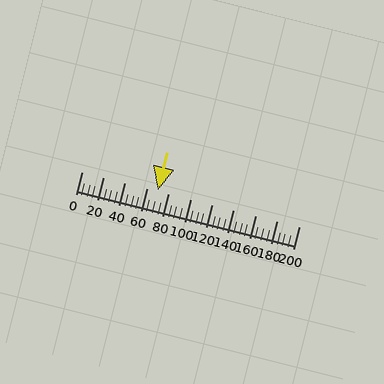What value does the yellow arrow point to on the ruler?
The yellow arrow points to approximately 70.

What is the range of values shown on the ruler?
The ruler shows values from 0 to 200.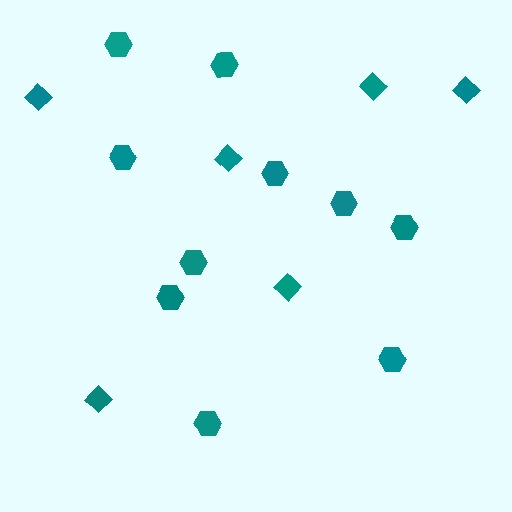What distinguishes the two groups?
There are 2 groups: one group of diamonds (6) and one group of hexagons (10).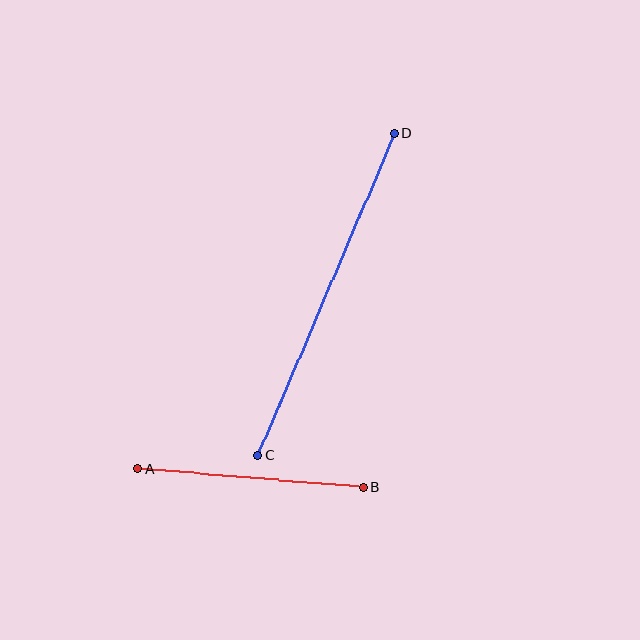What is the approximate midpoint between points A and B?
The midpoint is at approximately (250, 478) pixels.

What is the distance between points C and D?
The distance is approximately 350 pixels.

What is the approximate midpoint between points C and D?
The midpoint is at approximately (326, 294) pixels.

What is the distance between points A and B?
The distance is approximately 226 pixels.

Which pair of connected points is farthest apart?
Points C and D are farthest apart.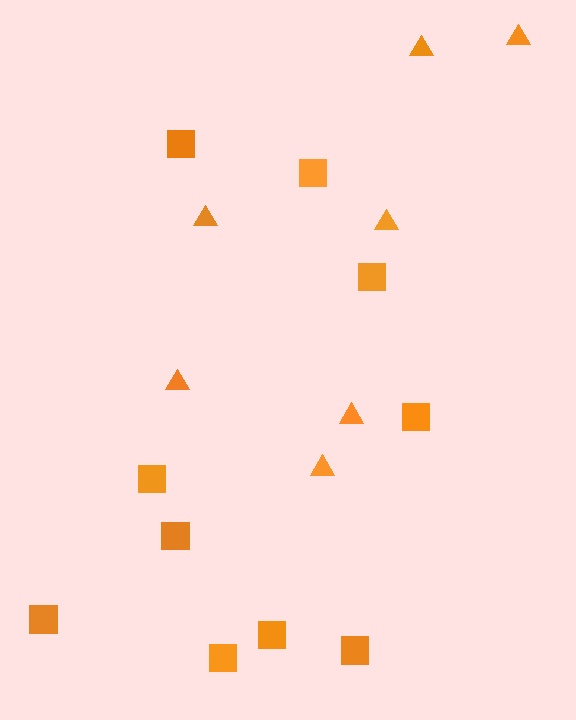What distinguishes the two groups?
There are 2 groups: one group of squares (10) and one group of triangles (7).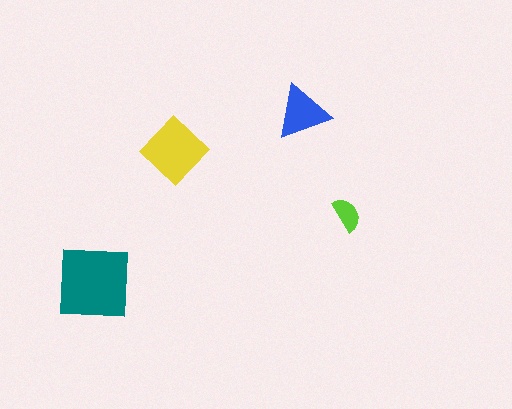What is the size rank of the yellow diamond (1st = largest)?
2nd.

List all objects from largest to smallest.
The teal square, the yellow diamond, the blue triangle, the lime semicircle.